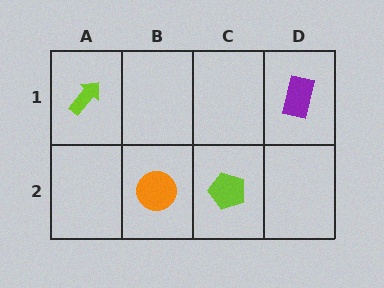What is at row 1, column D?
A purple rectangle.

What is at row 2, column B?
An orange circle.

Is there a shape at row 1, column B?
No, that cell is empty.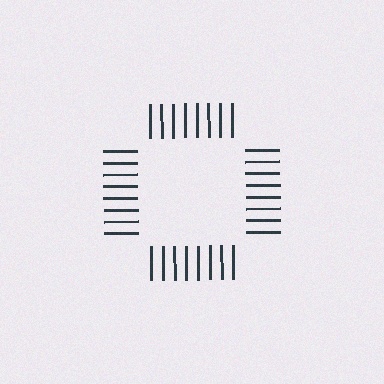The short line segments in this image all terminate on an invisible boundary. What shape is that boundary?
An illusory square — the line segments terminate on its edges but no continuous stroke is drawn.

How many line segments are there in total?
32 — 8 along each of the 4 edges.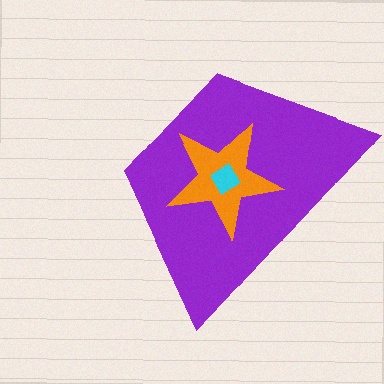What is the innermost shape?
The cyan diamond.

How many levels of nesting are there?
3.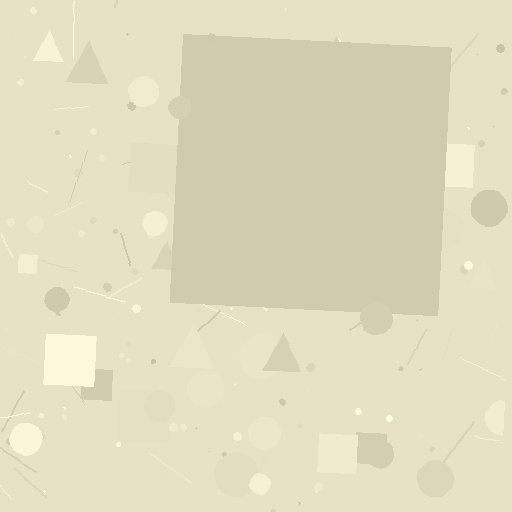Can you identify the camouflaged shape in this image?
The camouflaged shape is a square.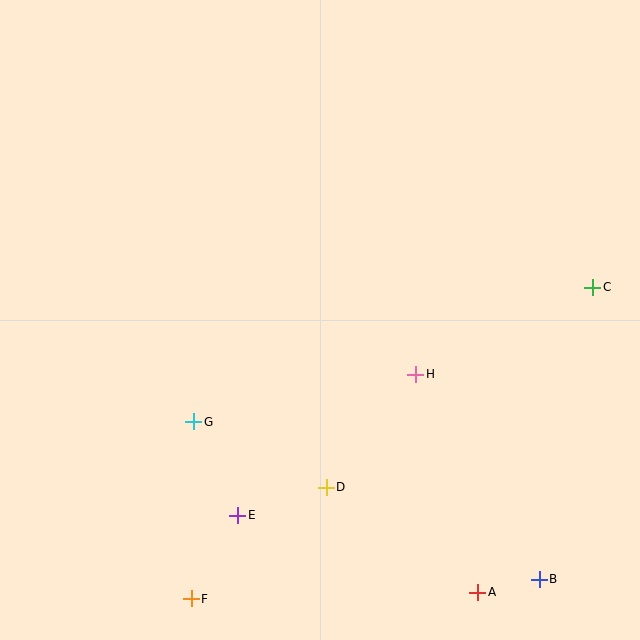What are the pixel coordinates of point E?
Point E is at (238, 515).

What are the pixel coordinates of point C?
Point C is at (593, 287).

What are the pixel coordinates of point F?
Point F is at (191, 599).